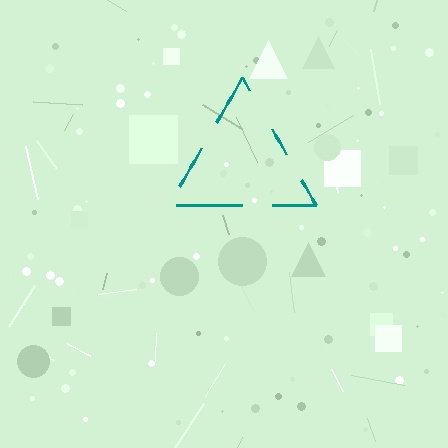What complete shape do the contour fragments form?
The contour fragments form a triangle.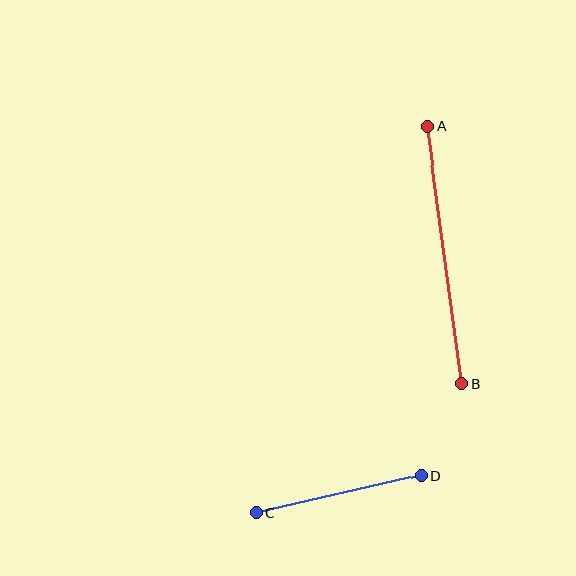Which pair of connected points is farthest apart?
Points A and B are farthest apart.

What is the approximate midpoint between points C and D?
The midpoint is at approximately (339, 494) pixels.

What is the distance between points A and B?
The distance is approximately 260 pixels.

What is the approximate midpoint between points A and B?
The midpoint is at approximately (444, 255) pixels.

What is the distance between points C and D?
The distance is approximately 169 pixels.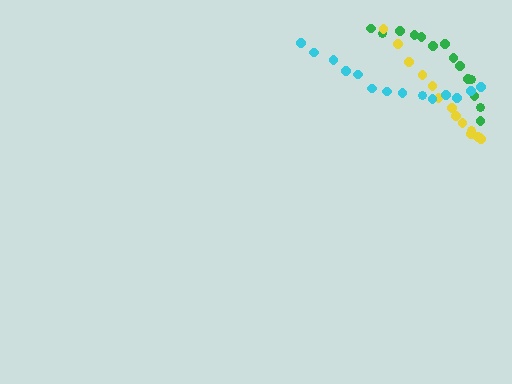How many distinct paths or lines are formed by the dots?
There are 3 distinct paths.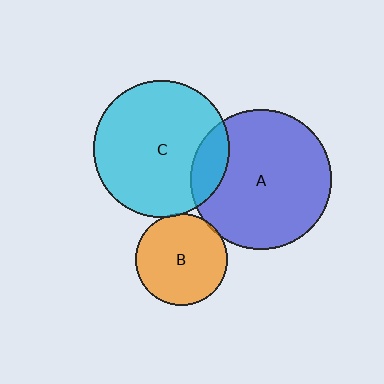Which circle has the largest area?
Circle A (blue).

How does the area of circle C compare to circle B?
Approximately 2.2 times.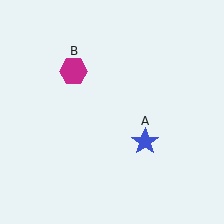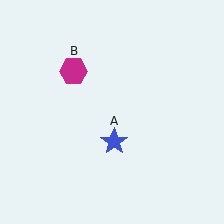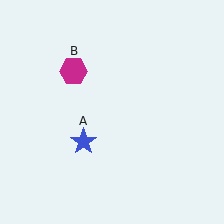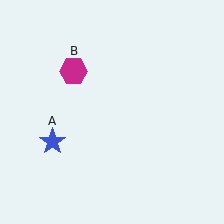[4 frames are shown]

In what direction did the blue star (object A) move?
The blue star (object A) moved left.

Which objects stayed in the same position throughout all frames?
Magenta hexagon (object B) remained stationary.